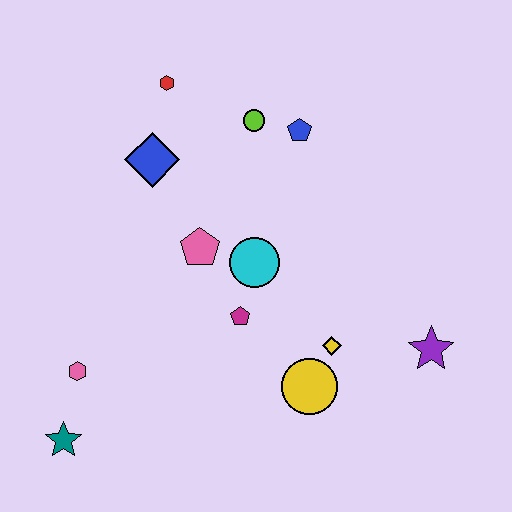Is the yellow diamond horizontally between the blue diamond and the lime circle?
No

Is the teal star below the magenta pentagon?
Yes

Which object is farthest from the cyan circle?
The teal star is farthest from the cyan circle.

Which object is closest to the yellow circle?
The yellow diamond is closest to the yellow circle.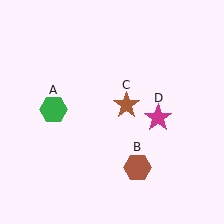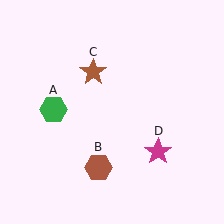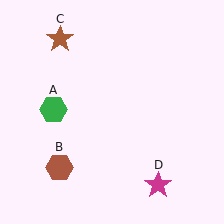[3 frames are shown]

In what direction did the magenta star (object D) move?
The magenta star (object D) moved down.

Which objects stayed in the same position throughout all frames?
Green hexagon (object A) remained stationary.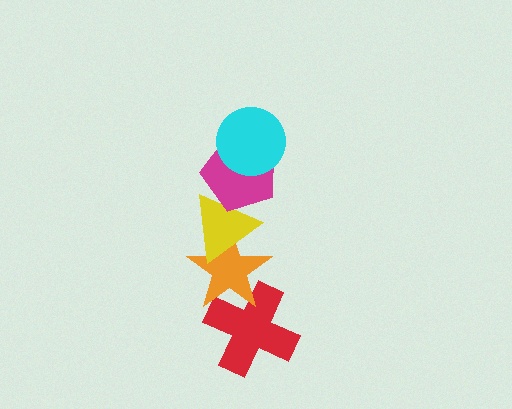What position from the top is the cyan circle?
The cyan circle is 1st from the top.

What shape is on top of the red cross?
The orange star is on top of the red cross.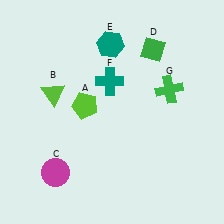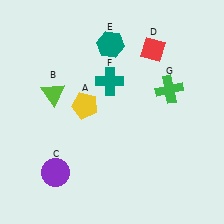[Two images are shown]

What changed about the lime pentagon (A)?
In Image 1, A is lime. In Image 2, it changed to yellow.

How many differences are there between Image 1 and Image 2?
There are 3 differences between the two images.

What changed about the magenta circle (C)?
In Image 1, C is magenta. In Image 2, it changed to purple.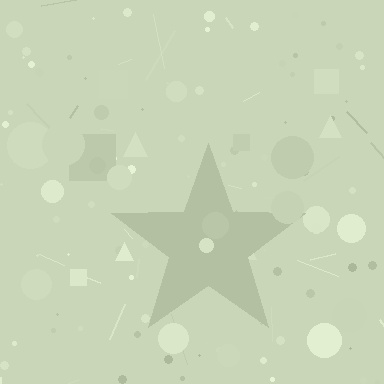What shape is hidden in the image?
A star is hidden in the image.